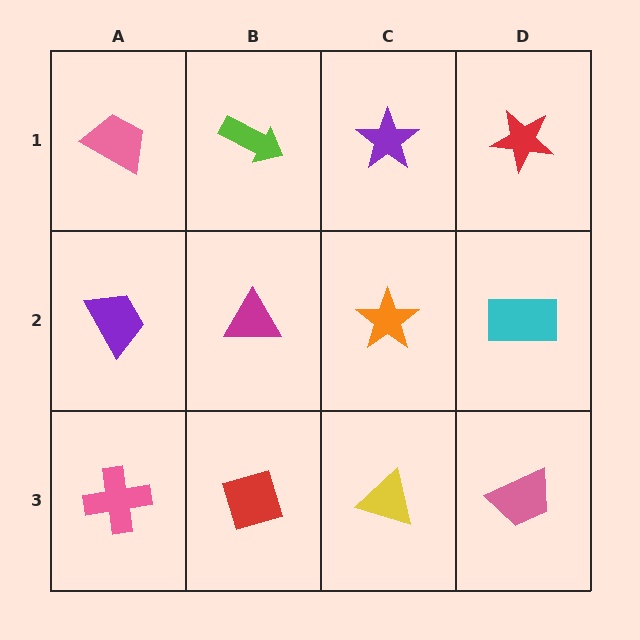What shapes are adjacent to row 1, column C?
An orange star (row 2, column C), a lime arrow (row 1, column B), a red star (row 1, column D).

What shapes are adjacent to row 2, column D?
A red star (row 1, column D), a pink trapezoid (row 3, column D), an orange star (row 2, column C).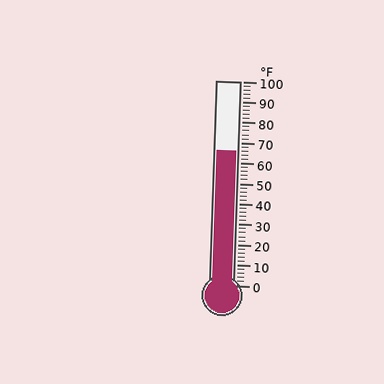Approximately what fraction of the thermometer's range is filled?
The thermometer is filled to approximately 65% of its range.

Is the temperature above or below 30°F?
The temperature is above 30°F.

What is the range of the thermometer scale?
The thermometer scale ranges from 0°F to 100°F.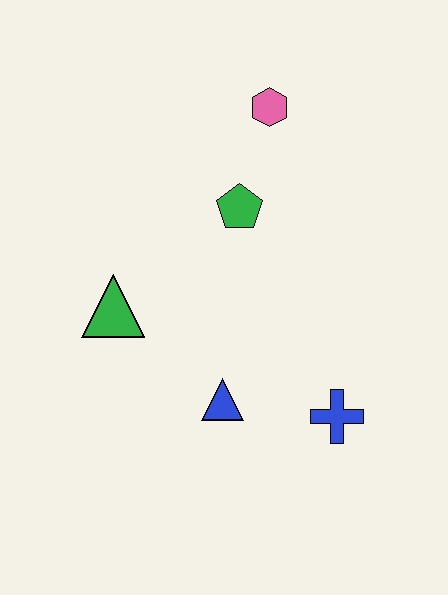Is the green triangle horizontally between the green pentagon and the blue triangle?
No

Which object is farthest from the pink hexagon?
The blue cross is farthest from the pink hexagon.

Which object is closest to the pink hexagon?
The green pentagon is closest to the pink hexagon.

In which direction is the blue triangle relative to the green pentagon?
The blue triangle is below the green pentagon.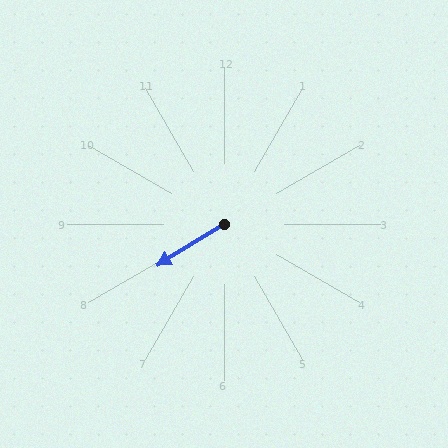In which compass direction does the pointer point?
Southwest.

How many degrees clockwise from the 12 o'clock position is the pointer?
Approximately 239 degrees.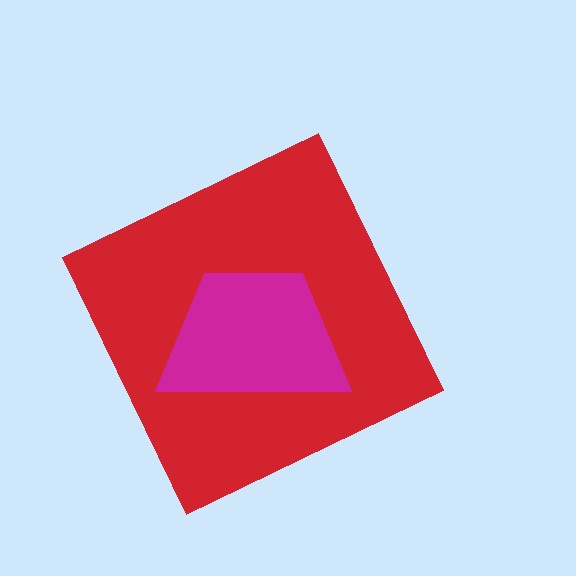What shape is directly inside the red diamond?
The magenta trapezoid.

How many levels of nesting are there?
2.